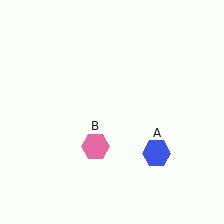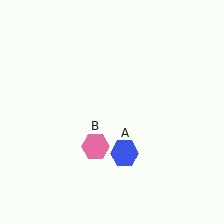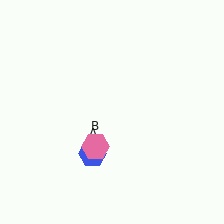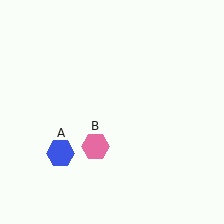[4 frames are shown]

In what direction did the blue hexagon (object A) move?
The blue hexagon (object A) moved left.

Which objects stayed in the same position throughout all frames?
Pink hexagon (object B) remained stationary.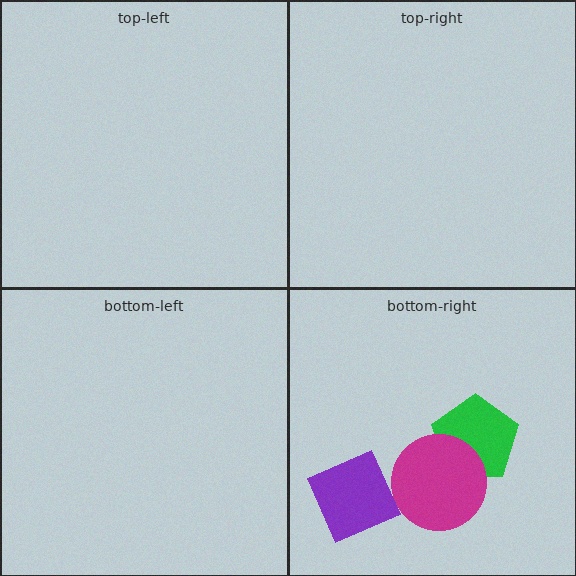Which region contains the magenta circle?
The bottom-right region.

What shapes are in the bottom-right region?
The green pentagon, the magenta circle, the purple square.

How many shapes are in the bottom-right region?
3.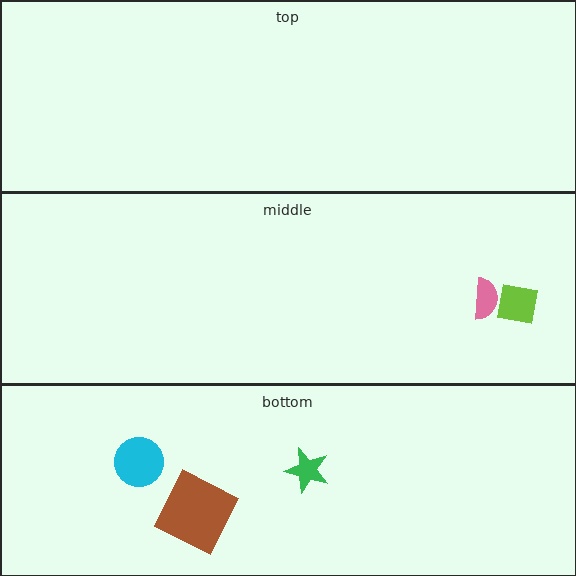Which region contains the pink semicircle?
The middle region.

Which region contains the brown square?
The bottom region.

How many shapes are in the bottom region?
3.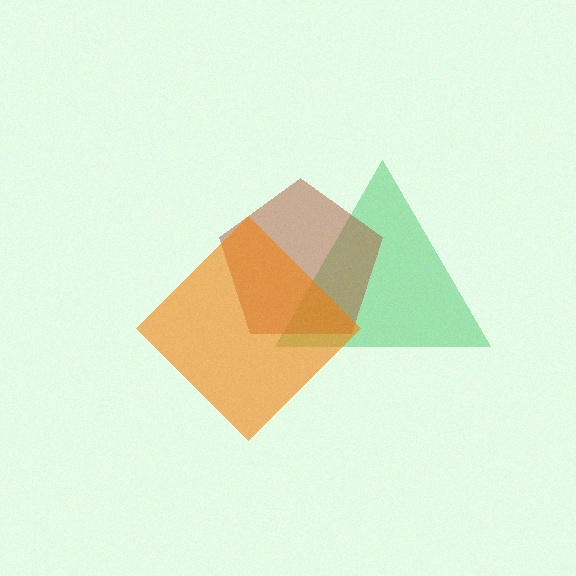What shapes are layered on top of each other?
The layered shapes are: a green triangle, a brown pentagon, an orange diamond.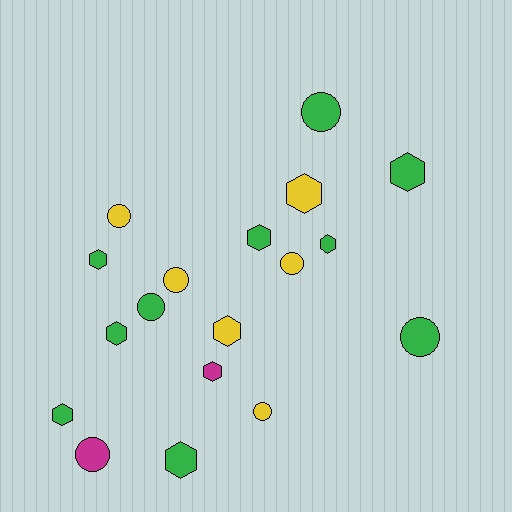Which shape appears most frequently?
Hexagon, with 10 objects.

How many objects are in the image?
There are 18 objects.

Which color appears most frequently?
Green, with 10 objects.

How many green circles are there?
There are 3 green circles.